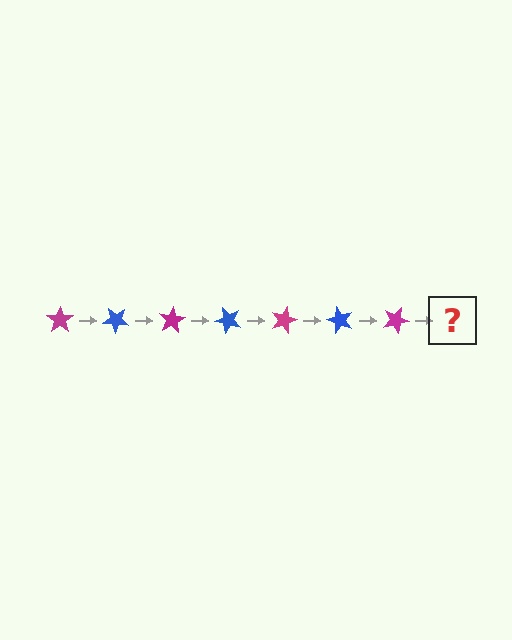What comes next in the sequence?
The next element should be a blue star, rotated 280 degrees from the start.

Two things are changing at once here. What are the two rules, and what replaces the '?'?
The two rules are that it rotates 40 degrees each step and the color cycles through magenta and blue. The '?' should be a blue star, rotated 280 degrees from the start.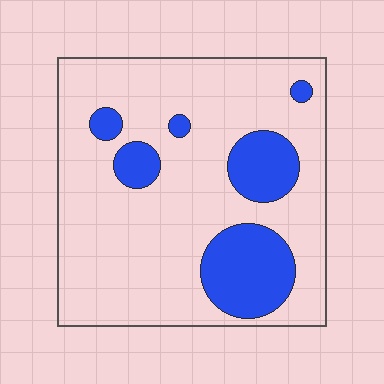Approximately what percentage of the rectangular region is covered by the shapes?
Approximately 20%.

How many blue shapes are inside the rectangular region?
6.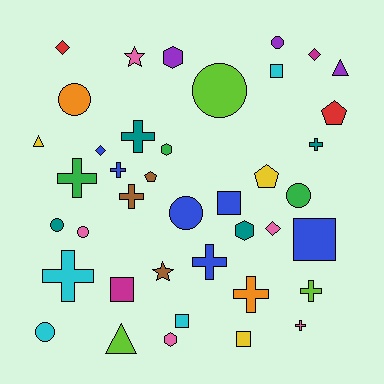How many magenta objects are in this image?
There are 2 magenta objects.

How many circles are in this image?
There are 8 circles.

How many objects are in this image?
There are 40 objects.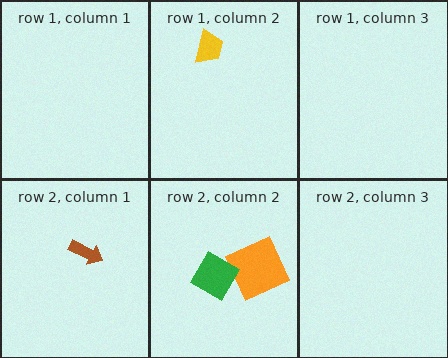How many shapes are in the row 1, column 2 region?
1.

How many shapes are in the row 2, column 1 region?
1.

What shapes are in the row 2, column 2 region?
The orange square, the green diamond.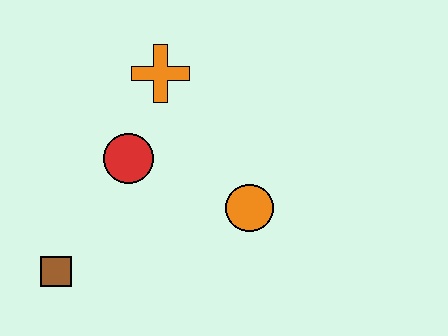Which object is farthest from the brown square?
The orange cross is farthest from the brown square.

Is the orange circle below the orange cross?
Yes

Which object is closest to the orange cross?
The red circle is closest to the orange cross.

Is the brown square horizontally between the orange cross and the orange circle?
No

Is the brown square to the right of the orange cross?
No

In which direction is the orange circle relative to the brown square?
The orange circle is to the right of the brown square.